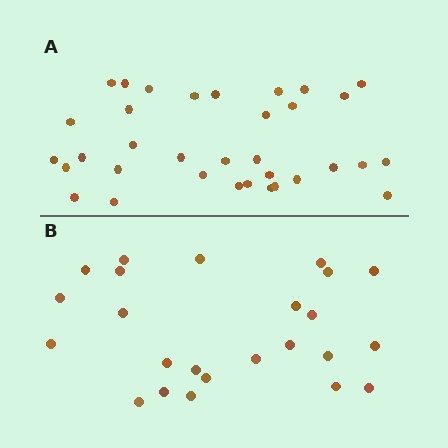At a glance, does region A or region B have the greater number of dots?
Region A (the top region) has more dots.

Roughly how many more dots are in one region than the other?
Region A has roughly 10 or so more dots than region B.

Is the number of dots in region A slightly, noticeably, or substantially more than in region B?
Region A has noticeably more, but not dramatically so. The ratio is roughly 1.4 to 1.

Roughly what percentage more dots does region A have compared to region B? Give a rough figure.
About 40% more.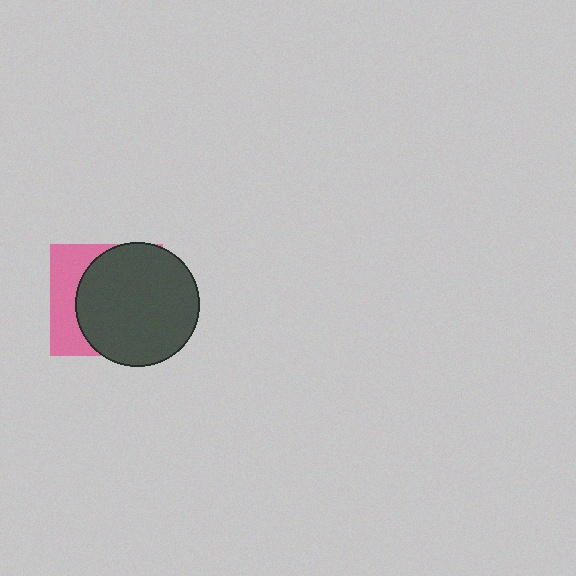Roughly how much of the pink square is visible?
A small part of it is visible (roughly 32%).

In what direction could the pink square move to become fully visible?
The pink square could move left. That would shift it out from behind the dark gray circle entirely.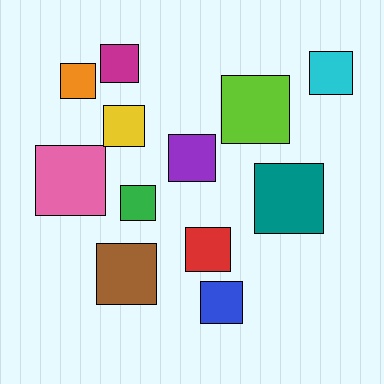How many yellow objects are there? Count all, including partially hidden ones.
There is 1 yellow object.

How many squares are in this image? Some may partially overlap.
There are 12 squares.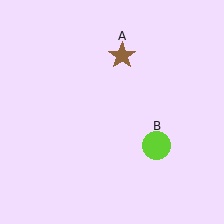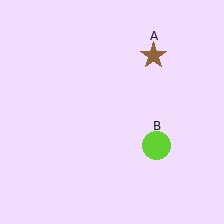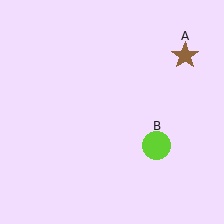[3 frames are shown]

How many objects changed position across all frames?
1 object changed position: brown star (object A).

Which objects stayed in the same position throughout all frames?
Lime circle (object B) remained stationary.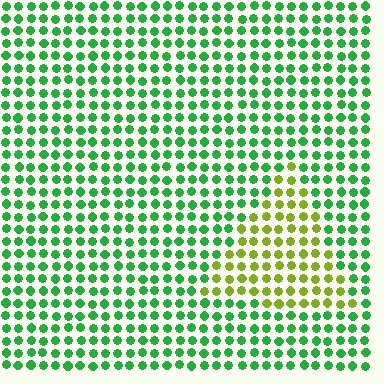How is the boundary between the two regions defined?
The boundary is defined purely by a slight shift in hue (about 53 degrees). Spacing, size, and orientation are identical on both sides.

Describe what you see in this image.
The image is filled with small green elements in a uniform arrangement. A triangle-shaped region is visible where the elements are tinted to a slightly different hue, forming a subtle color boundary.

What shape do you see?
I see a triangle.